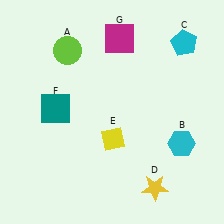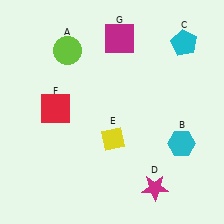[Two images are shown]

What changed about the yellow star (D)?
In Image 1, D is yellow. In Image 2, it changed to magenta.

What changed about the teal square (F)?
In Image 1, F is teal. In Image 2, it changed to red.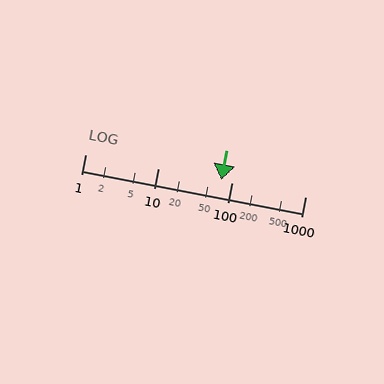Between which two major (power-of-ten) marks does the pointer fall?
The pointer is between 10 and 100.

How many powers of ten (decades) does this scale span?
The scale spans 3 decades, from 1 to 1000.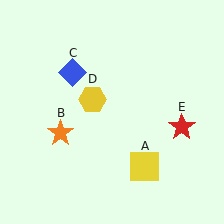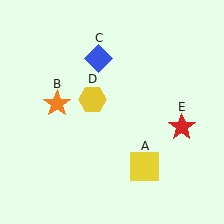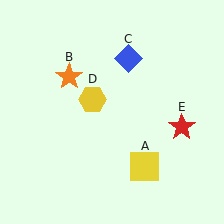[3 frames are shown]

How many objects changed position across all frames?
2 objects changed position: orange star (object B), blue diamond (object C).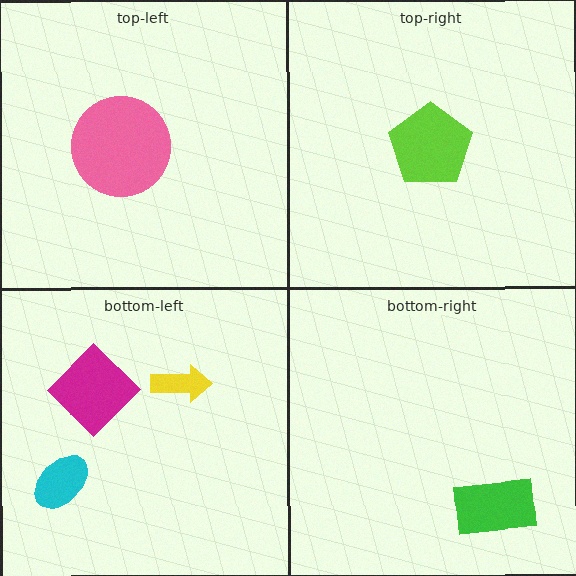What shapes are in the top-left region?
The pink circle.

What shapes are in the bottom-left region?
The yellow arrow, the cyan ellipse, the magenta diamond.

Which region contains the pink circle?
The top-left region.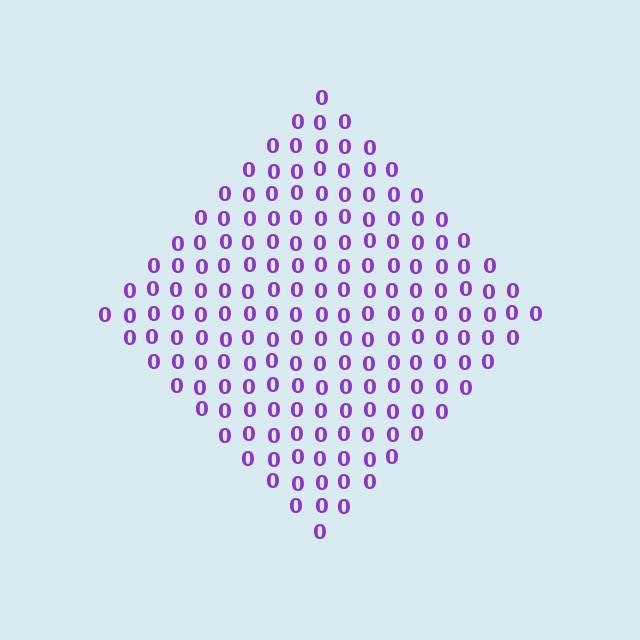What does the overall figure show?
The overall figure shows a diamond.